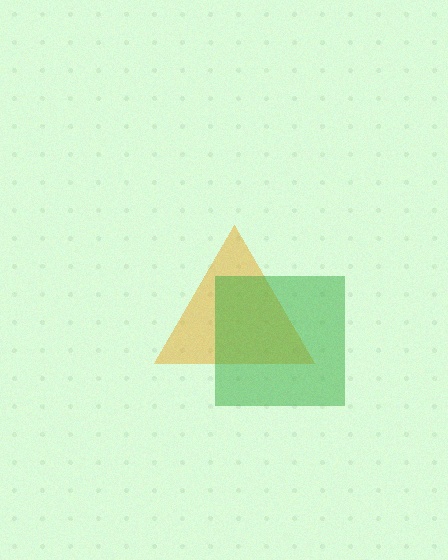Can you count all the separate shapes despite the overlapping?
Yes, there are 2 separate shapes.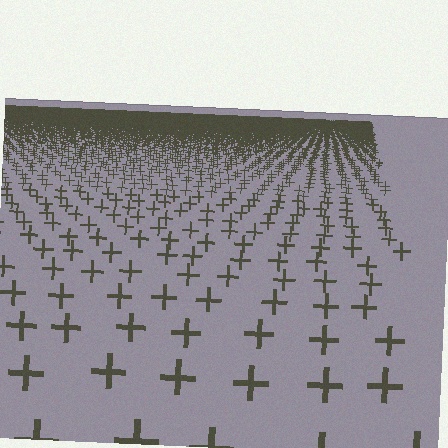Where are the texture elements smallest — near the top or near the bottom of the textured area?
Near the top.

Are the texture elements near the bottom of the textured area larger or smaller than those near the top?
Larger. Near the bottom, elements are closer to the viewer and appear at a bigger on-screen size.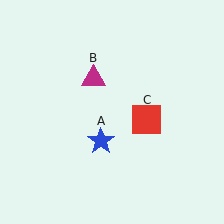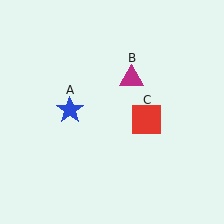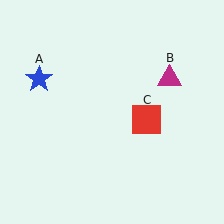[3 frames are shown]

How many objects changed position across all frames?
2 objects changed position: blue star (object A), magenta triangle (object B).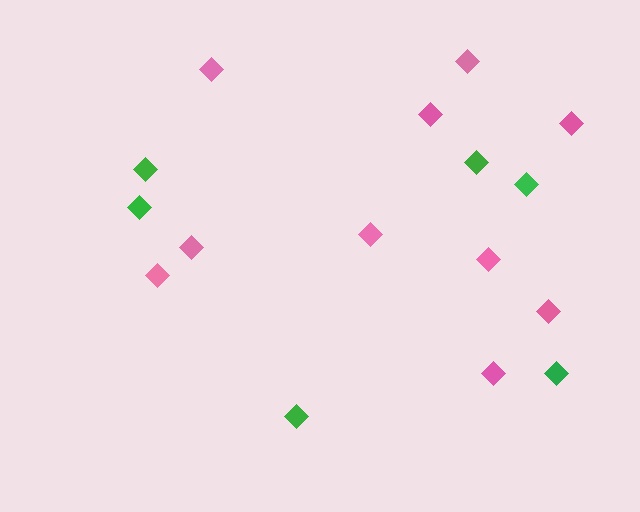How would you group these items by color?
There are 2 groups: one group of green diamonds (6) and one group of pink diamonds (10).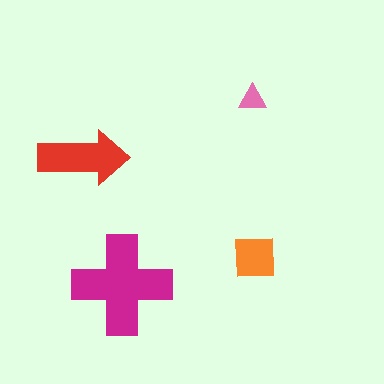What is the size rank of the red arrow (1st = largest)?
2nd.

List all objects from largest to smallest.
The magenta cross, the red arrow, the orange square, the pink triangle.